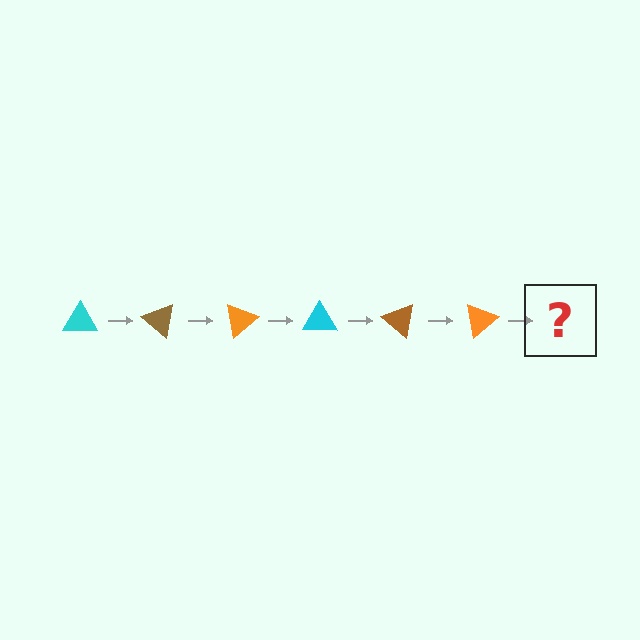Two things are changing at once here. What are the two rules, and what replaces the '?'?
The two rules are that it rotates 40 degrees each step and the color cycles through cyan, brown, and orange. The '?' should be a cyan triangle, rotated 240 degrees from the start.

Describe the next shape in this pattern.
It should be a cyan triangle, rotated 240 degrees from the start.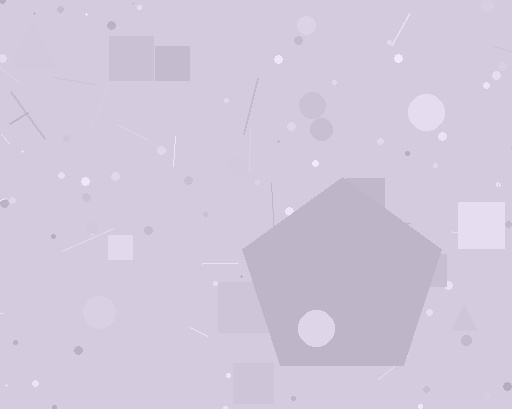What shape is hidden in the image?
A pentagon is hidden in the image.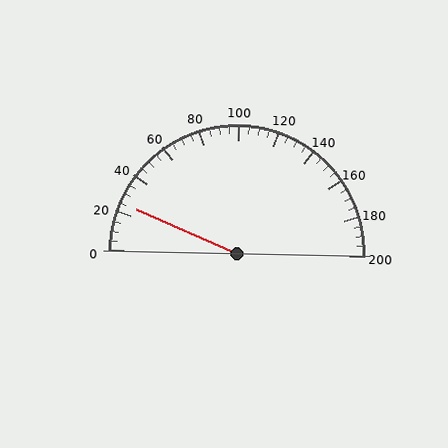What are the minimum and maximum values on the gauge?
The gauge ranges from 0 to 200.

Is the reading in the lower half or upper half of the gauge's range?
The reading is in the lower half of the range (0 to 200).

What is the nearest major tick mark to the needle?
The nearest major tick mark is 20.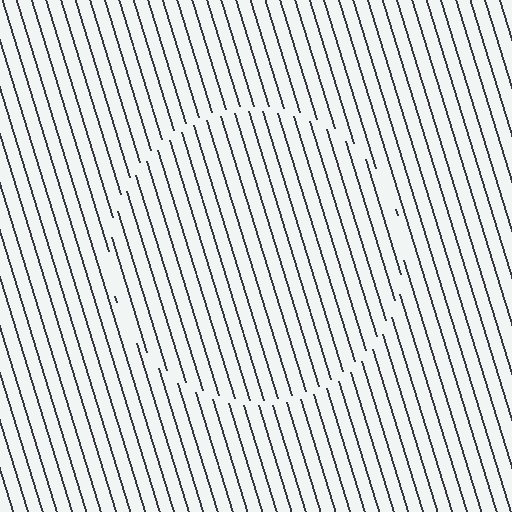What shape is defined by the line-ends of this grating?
An illusory circle. The interior of the shape contains the same grating, shifted by half a period — the contour is defined by the phase discontinuity where line-ends from the inner and outer gratings abut.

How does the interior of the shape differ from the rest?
The interior of the shape contains the same grating, shifted by half a period — the contour is defined by the phase discontinuity where line-ends from the inner and outer gratings abut.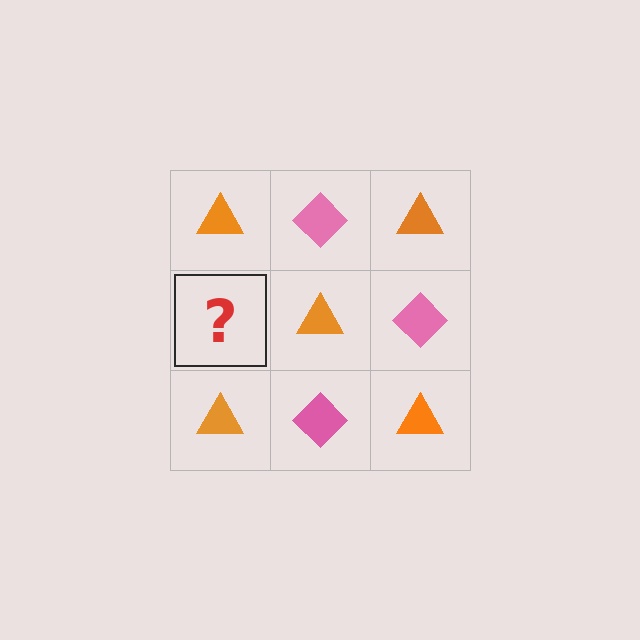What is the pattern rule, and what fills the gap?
The rule is that it alternates orange triangle and pink diamond in a checkerboard pattern. The gap should be filled with a pink diamond.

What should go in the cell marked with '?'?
The missing cell should contain a pink diamond.